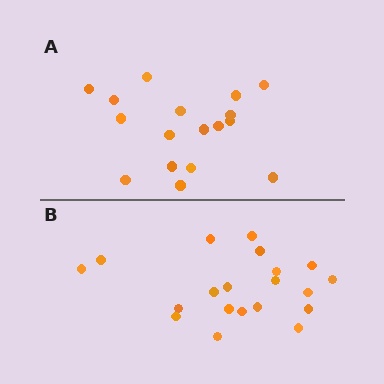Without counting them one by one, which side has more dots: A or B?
Region B (the bottom region) has more dots.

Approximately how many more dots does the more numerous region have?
Region B has just a few more — roughly 2 or 3 more dots than region A.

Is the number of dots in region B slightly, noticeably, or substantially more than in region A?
Region B has only slightly more — the two regions are fairly close. The ratio is roughly 1.2 to 1.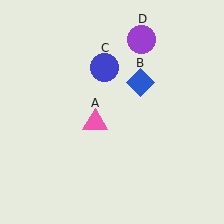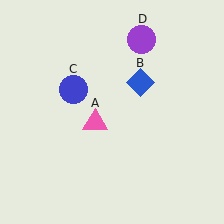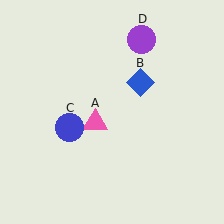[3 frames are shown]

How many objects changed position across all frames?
1 object changed position: blue circle (object C).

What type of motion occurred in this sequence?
The blue circle (object C) rotated counterclockwise around the center of the scene.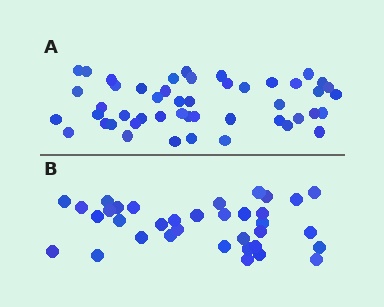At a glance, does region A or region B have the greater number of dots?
Region A (the top region) has more dots.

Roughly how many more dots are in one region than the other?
Region A has approximately 15 more dots than region B.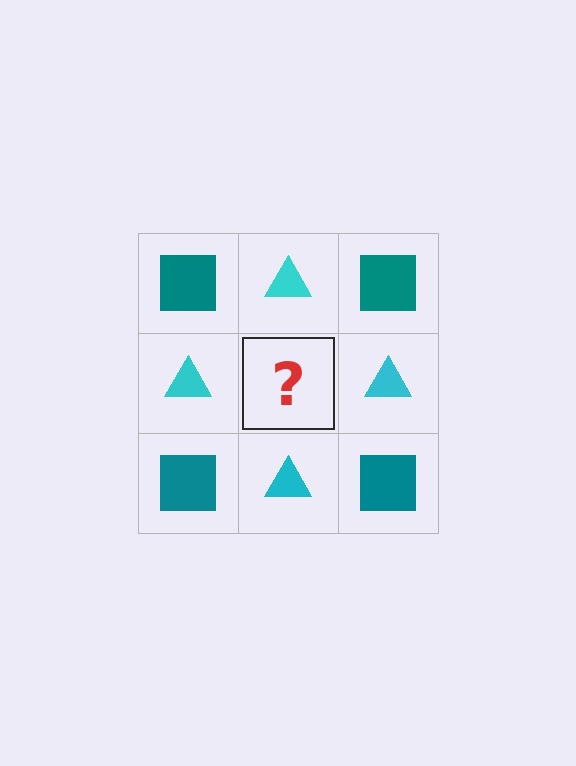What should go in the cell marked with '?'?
The missing cell should contain a teal square.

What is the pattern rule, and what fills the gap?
The rule is that it alternates teal square and cyan triangle in a checkerboard pattern. The gap should be filled with a teal square.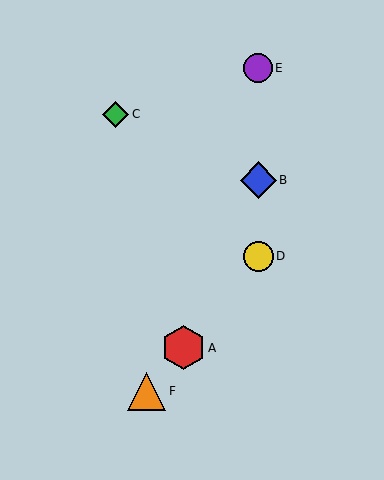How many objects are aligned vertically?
3 objects (B, D, E) are aligned vertically.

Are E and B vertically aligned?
Yes, both are at x≈258.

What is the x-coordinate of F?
Object F is at x≈147.